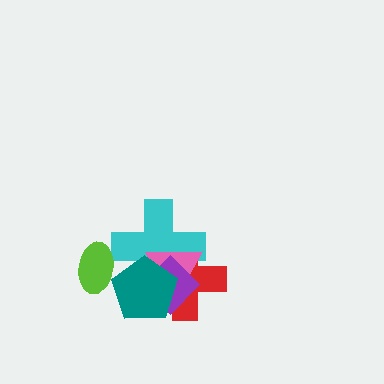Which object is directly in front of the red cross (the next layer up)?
The cyan cross is directly in front of the red cross.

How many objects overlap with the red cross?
4 objects overlap with the red cross.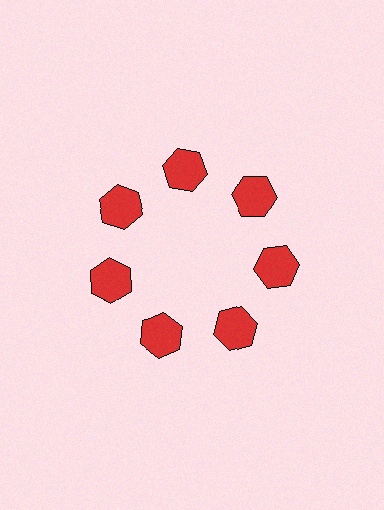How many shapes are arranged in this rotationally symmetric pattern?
There are 7 shapes, arranged in 7 groups of 1.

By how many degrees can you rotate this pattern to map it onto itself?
The pattern maps onto itself every 51 degrees of rotation.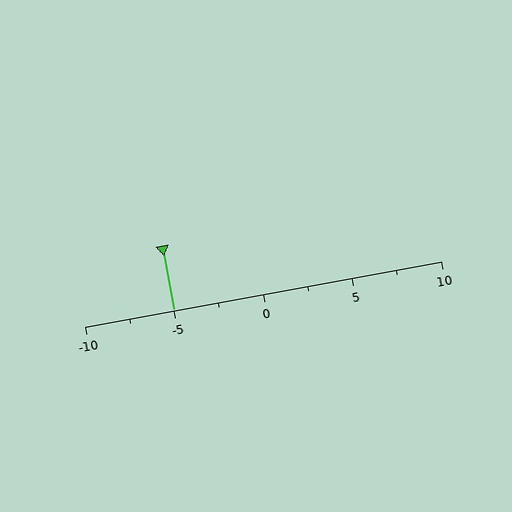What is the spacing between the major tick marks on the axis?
The major ticks are spaced 5 apart.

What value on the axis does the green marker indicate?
The marker indicates approximately -5.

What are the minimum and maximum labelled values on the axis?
The axis runs from -10 to 10.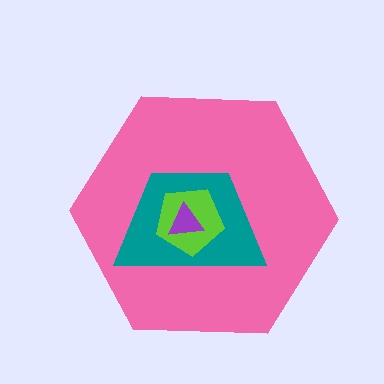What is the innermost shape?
The purple triangle.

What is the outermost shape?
The pink hexagon.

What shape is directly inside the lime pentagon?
The purple triangle.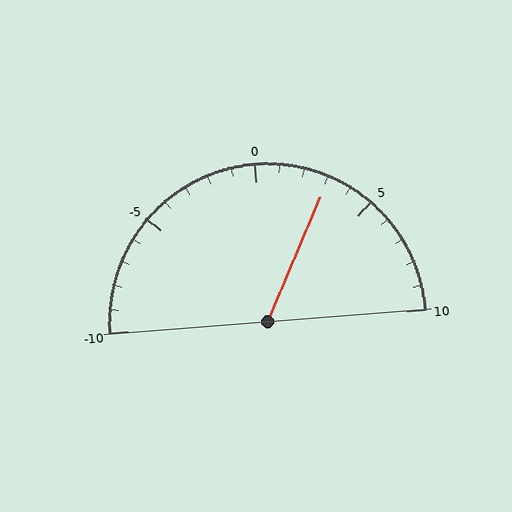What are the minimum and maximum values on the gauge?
The gauge ranges from -10 to 10.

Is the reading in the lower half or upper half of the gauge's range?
The reading is in the upper half of the range (-10 to 10).